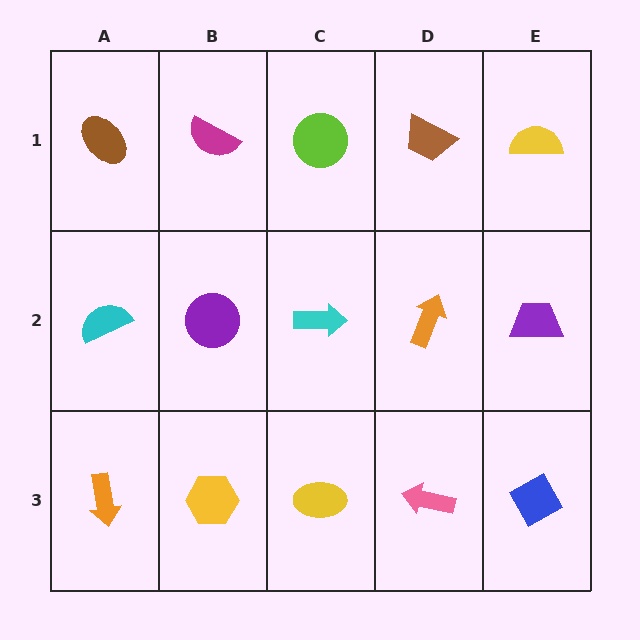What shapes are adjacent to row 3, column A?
A cyan semicircle (row 2, column A), a yellow hexagon (row 3, column B).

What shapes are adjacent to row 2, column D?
A brown trapezoid (row 1, column D), a pink arrow (row 3, column D), a cyan arrow (row 2, column C), a purple trapezoid (row 2, column E).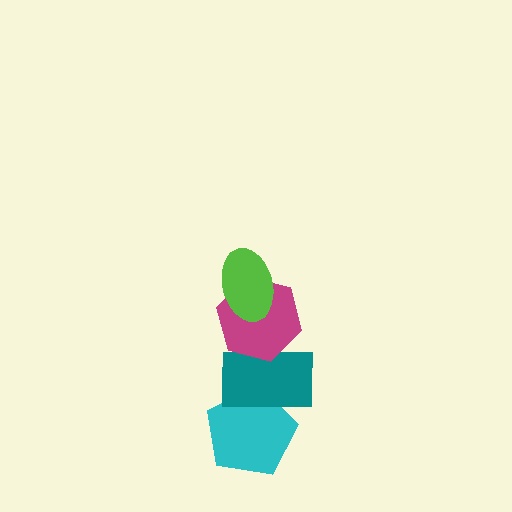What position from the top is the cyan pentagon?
The cyan pentagon is 4th from the top.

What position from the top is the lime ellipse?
The lime ellipse is 1st from the top.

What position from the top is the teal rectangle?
The teal rectangle is 3rd from the top.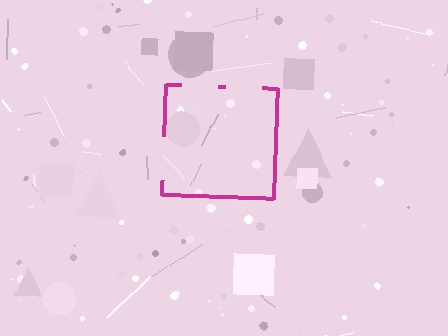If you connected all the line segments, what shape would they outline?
They would outline a square.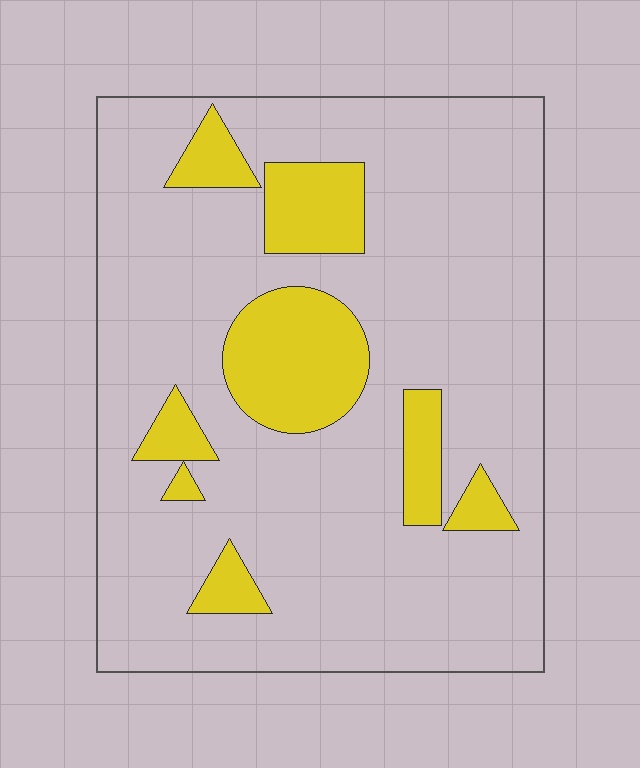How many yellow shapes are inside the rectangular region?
8.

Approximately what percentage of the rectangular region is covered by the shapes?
Approximately 20%.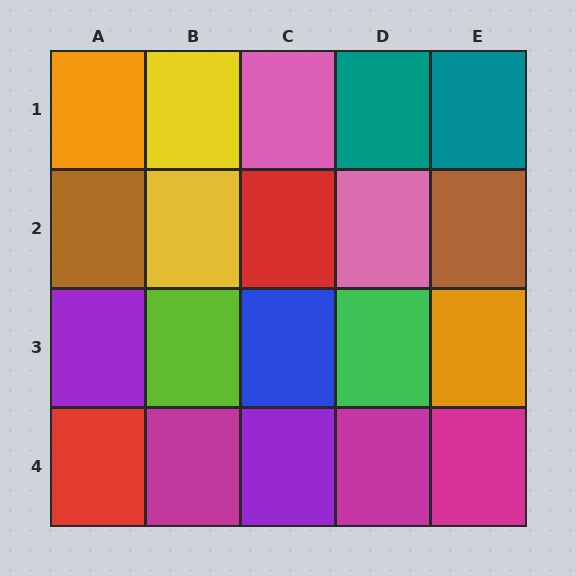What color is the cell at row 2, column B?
Yellow.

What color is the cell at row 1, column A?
Orange.